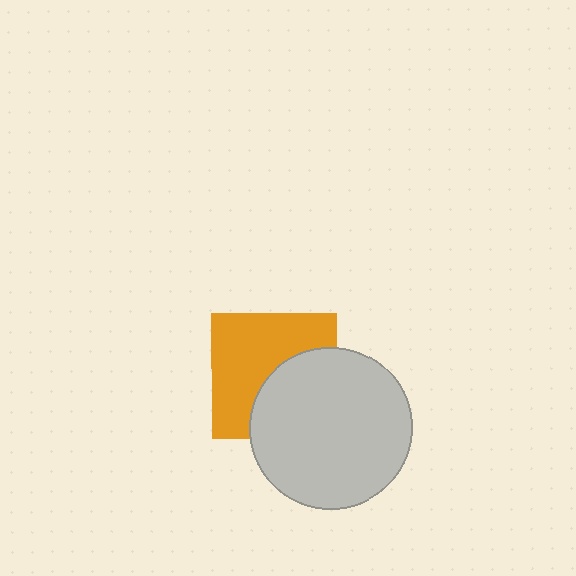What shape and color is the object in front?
The object in front is a light gray circle.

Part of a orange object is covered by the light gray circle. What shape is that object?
It is a square.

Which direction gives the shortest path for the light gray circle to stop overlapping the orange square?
Moving toward the lower-right gives the shortest separation.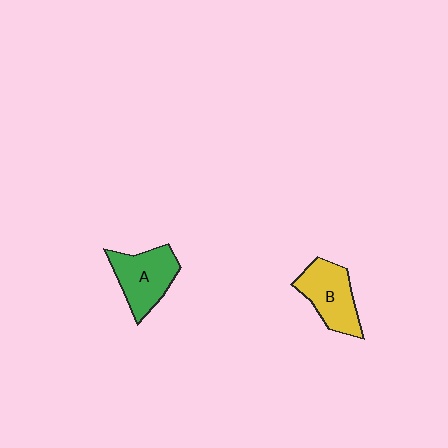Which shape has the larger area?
Shape A (green).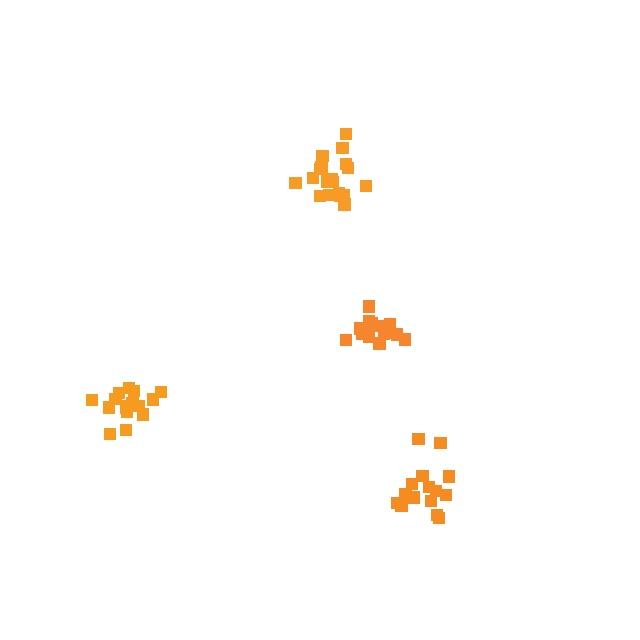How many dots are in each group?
Group 1: 15 dots, Group 2: 19 dots, Group 3: 16 dots, Group 4: 15 dots (65 total).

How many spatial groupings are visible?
There are 4 spatial groupings.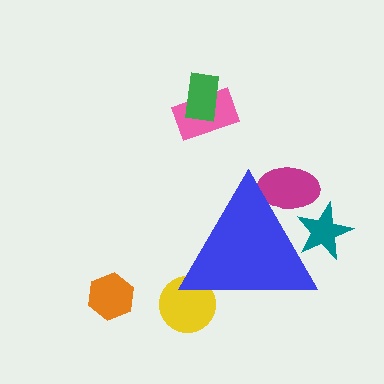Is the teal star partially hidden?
Yes, the teal star is partially hidden behind the blue triangle.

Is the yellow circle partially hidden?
Yes, the yellow circle is partially hidden behind the blue triangle.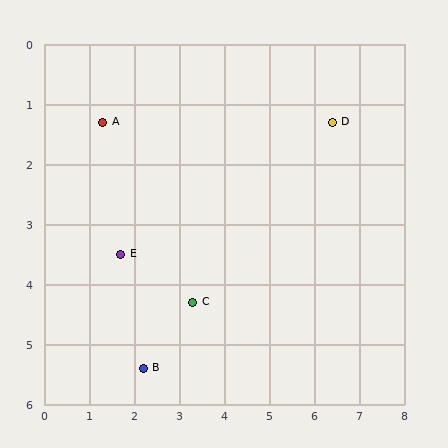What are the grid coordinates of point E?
Point E is at approximately (1.7, 3.5).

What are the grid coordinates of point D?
Point D is at approximately (6.4, 1.3).